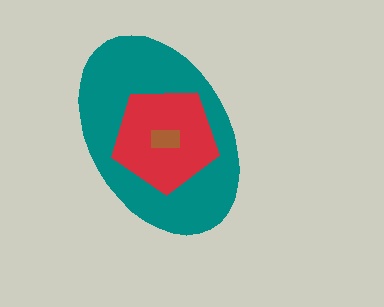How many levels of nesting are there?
3.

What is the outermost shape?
The teal ellipse.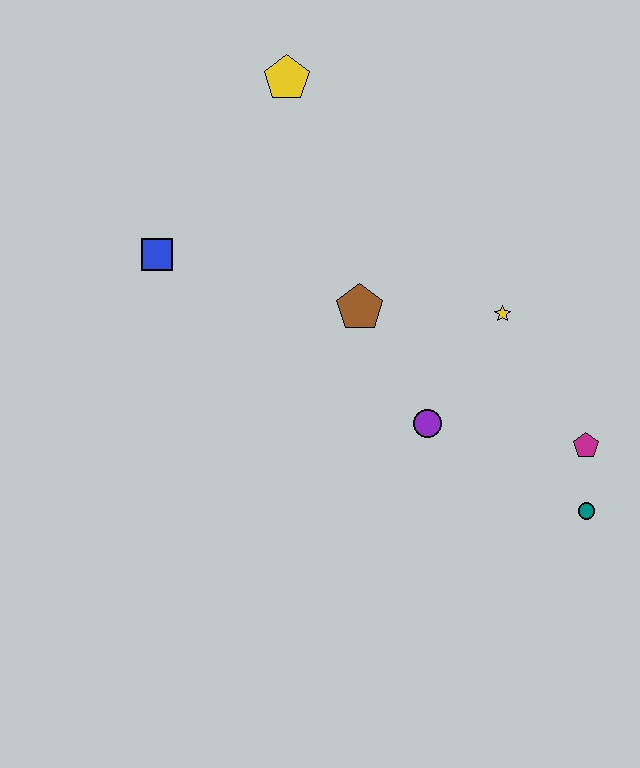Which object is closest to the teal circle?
The magenta pentagon is closest to the teal circle.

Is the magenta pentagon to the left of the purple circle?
No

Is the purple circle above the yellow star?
No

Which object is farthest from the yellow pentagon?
The teal circle is farthest from the yellow pentagon.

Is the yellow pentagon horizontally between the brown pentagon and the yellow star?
No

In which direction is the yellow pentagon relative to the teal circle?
The yellow pentagon is above the teal circle.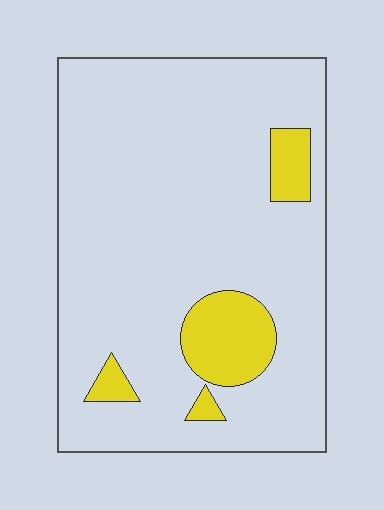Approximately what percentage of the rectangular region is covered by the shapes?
Approximately 10%.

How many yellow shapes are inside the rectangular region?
4.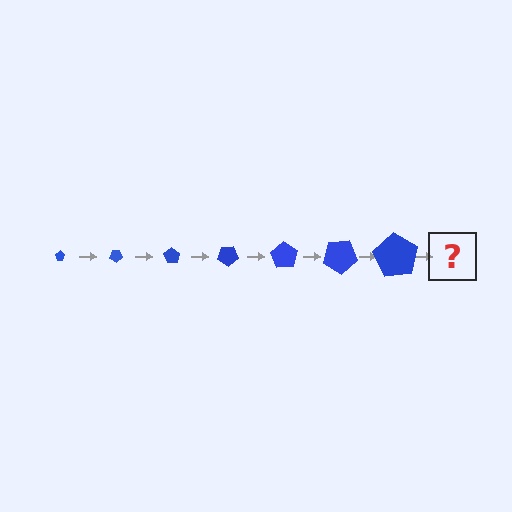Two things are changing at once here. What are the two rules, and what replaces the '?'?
The two rules are that the pentagon grows larger each step and it rotates 35 degrees each step. The '?' should be a pentagon, larger than the previous one and rotated 245 degrees from the start.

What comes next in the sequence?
The next element should be a pentagon, larger than the previous one and rotated 245 degrees from the start.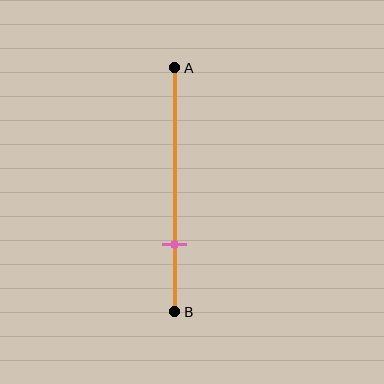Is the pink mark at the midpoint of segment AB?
No, the mark is at about 70% from A, not at the 50% midpoint.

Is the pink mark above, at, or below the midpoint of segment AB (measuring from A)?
The pink mark is below the midpoint of segment AB.